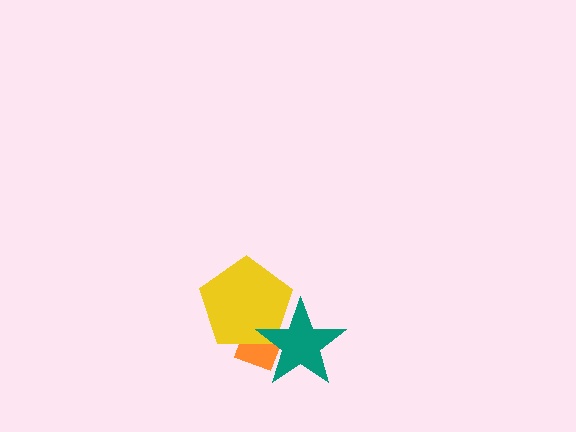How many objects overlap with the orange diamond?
2 objects overlap with the orange diamond.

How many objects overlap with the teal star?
2 objects overlap with the teal star.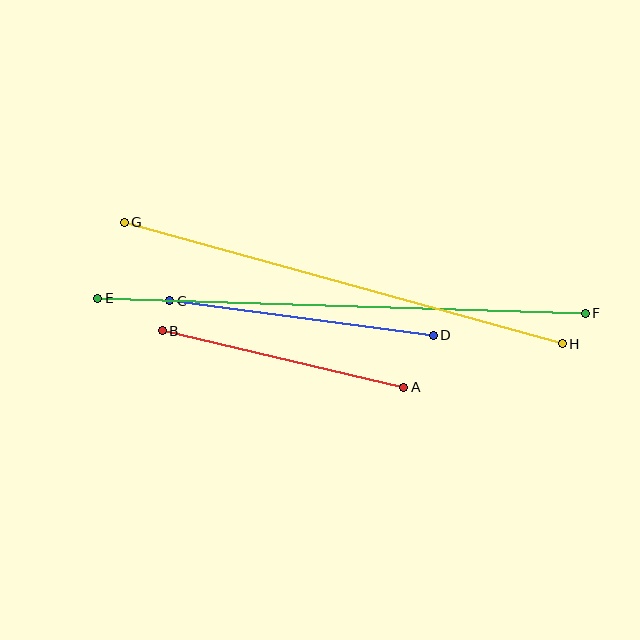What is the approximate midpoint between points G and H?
The midpoint is at approximately (343, 283) pixels.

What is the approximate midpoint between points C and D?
The midpoint is at approximately (301, 318) pixels.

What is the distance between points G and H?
The distance is approximately 455 pixels.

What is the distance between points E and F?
The distance is approximately 488 pixels.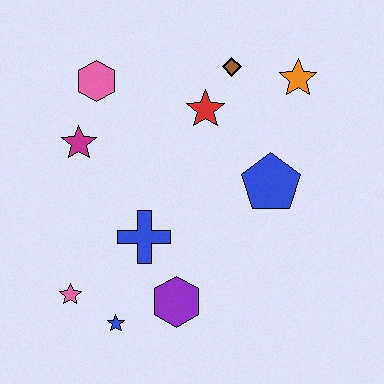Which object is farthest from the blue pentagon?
The pink star is farthest from the blue pentagon.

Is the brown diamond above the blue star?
Yes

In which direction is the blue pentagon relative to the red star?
The blue pentagon is below the red star.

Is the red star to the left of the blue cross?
No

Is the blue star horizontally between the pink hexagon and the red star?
Yes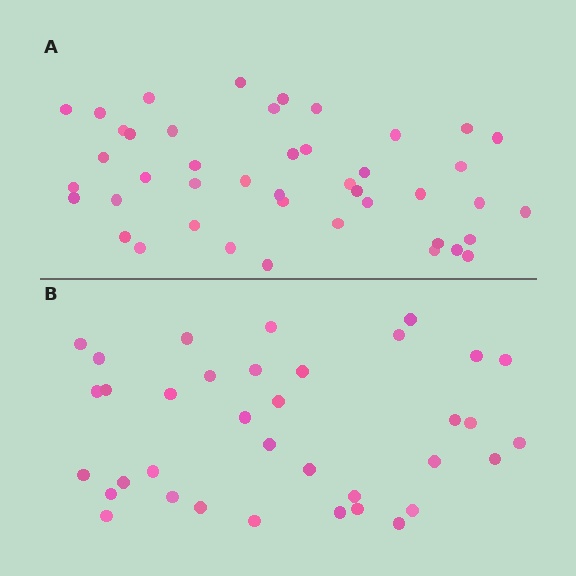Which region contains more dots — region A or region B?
Region A (the top region) has more dots.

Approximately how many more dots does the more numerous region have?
Region A has roughly 8 or so more dots than region B.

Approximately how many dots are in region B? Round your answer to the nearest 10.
About 40 dots. (The exact count is 36, which rounds to 40.)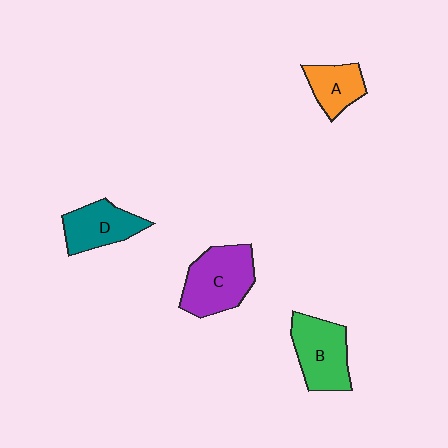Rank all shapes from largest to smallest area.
From largest to smallest: C (purple), B (green), D (teal), A (orange).